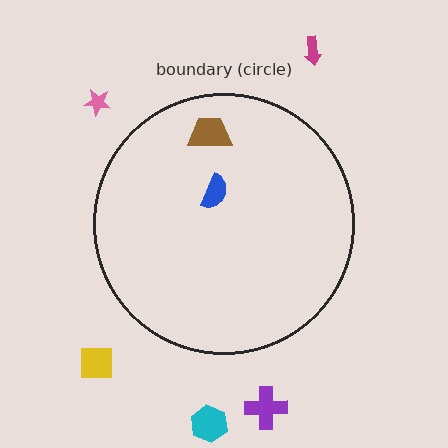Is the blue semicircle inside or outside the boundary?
Inside.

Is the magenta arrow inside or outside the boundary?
Outside.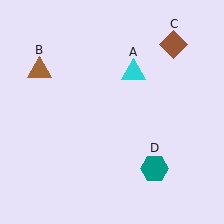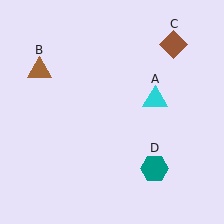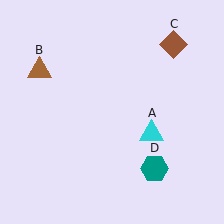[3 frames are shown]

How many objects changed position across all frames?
1 object changed position: cyan triangle (object A).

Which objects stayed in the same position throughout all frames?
Brown triangle (object B) and brown diamond (object C) and teal hexagon (object D) remained stationary.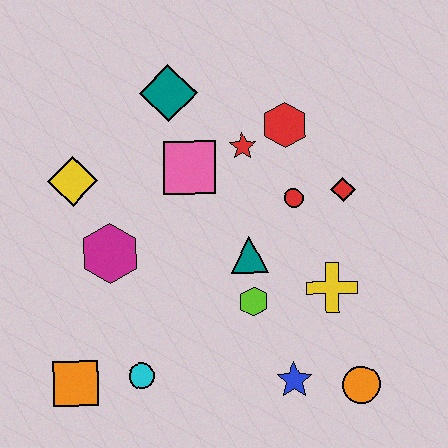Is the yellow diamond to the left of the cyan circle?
Yes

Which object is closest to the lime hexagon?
The teal triangle is closest to the lime hexagon.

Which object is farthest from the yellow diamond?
The orange circle is farthest from the yellow diamond.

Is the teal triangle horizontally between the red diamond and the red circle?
No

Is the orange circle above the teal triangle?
No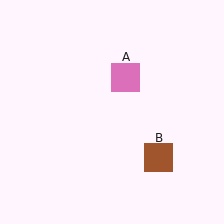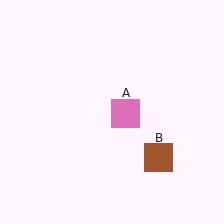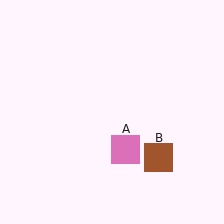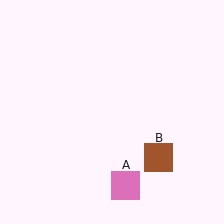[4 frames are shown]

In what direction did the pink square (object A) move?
The pink square (object A) moved down.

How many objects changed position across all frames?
1 object changed position: pink square (object A).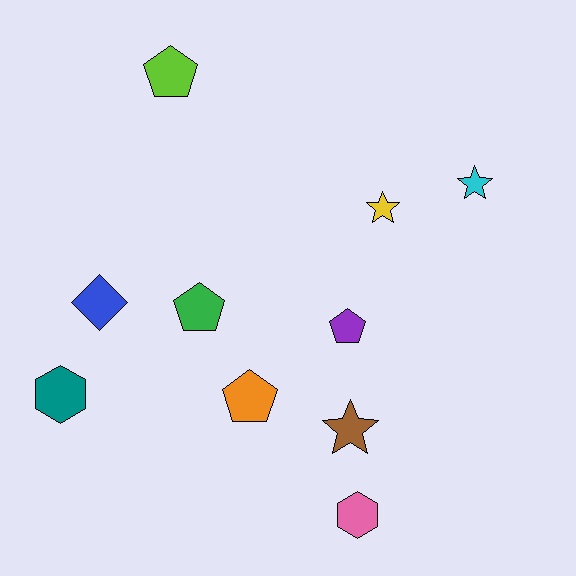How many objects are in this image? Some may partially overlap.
There are 10 objects.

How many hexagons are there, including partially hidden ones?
There are 2 hexagons.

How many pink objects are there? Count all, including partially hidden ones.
There is 1 pink object.